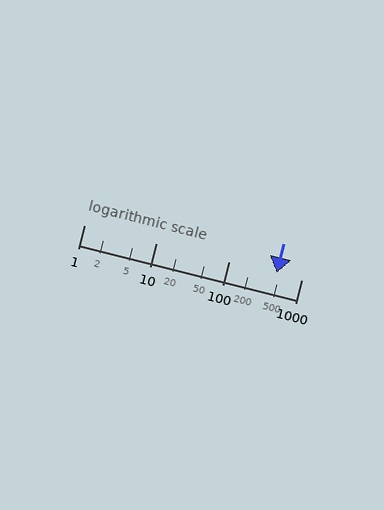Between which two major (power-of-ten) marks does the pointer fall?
The pointer is between 100 and 1000.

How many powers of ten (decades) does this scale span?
The scale spans 3 decades, from 1 to 1000.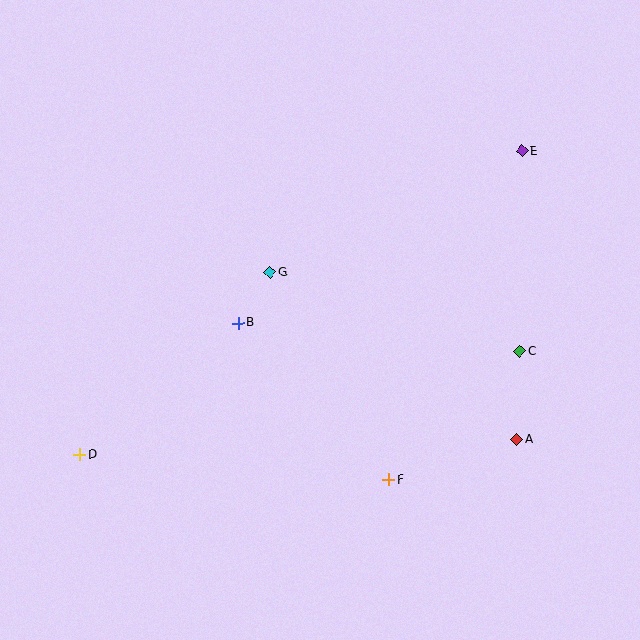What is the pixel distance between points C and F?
The distance between C and F is 183 pixels.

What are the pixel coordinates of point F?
Point F is at (389, 480).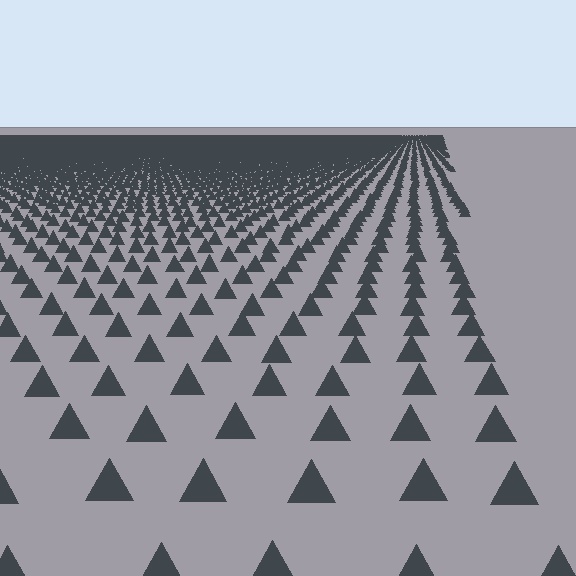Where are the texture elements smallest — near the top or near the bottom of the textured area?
Near the top.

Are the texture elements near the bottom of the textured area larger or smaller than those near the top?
Larger. Near the bottom, elements are closer to the viewer and appear at a bigger on-screen size.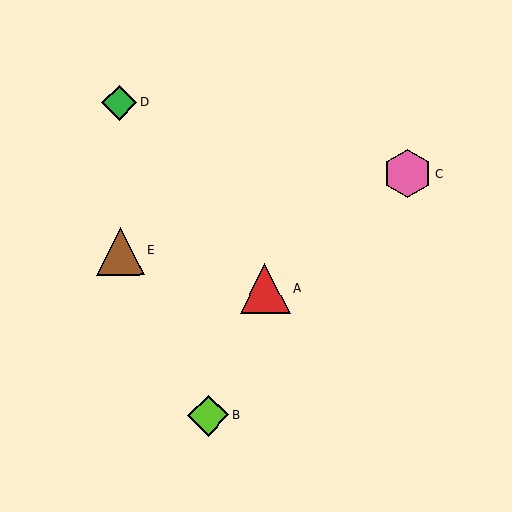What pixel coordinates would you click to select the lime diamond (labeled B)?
Click at (208, 415) to select the lime diamond B.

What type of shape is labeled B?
Shape B is a lime diamond.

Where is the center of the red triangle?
The center of the red triangle is at (265, 289).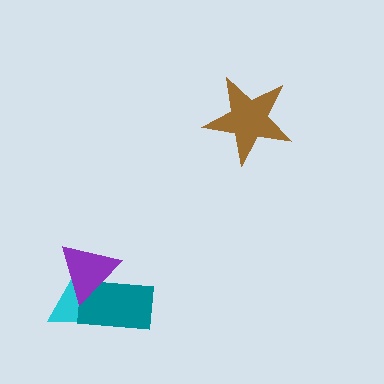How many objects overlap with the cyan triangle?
2 objects overlap with the cyan triangle.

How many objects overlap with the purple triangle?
2 objects overlap with the purple triangle.